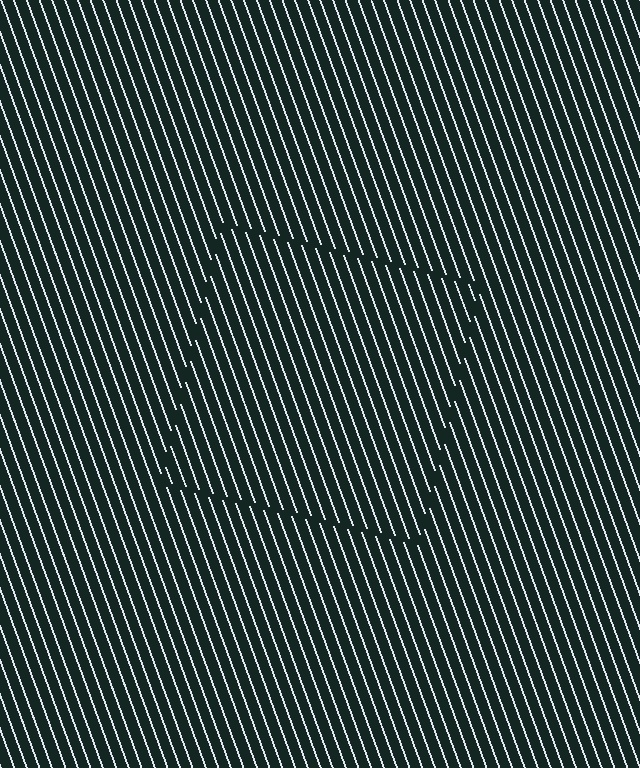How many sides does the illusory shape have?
4 sides — the line-ends trace a square.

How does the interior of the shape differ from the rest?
The interior of the shape contains the same grating, shifted by half a period — the contour is defined by the phase discontinuity where line-ends from the inner and outer gratings abut.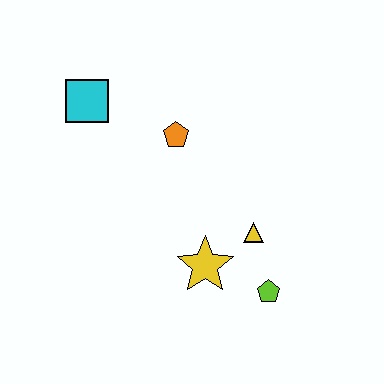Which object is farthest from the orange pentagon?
The lime pentagon is farthest from the orange pentagon.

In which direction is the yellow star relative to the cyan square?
The yellow star is below the cyan square.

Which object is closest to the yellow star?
The yellow triangle is closest to the yellow star.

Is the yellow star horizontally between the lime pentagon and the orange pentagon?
Yes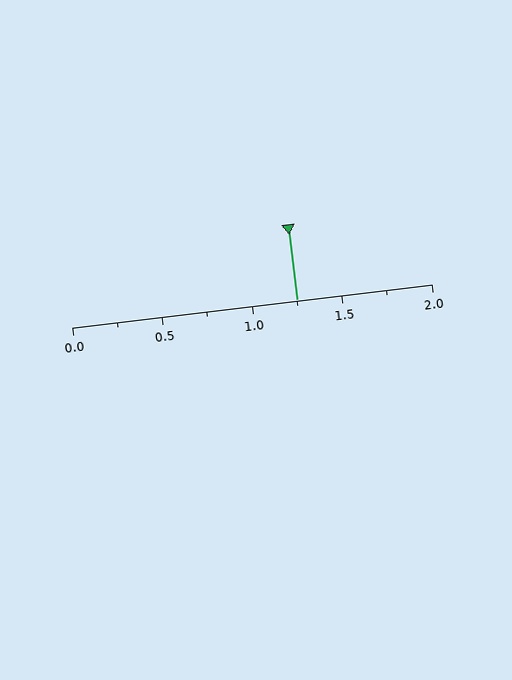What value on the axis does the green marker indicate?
The marker indicates approximately 1.25.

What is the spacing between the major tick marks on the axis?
The major ticks are spaced 0.5 apart.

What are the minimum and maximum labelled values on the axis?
The axis runs from 0.0 to 2.0.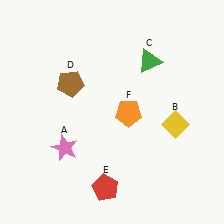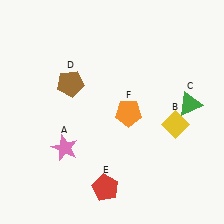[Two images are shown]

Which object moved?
The green triangle (C) moved down.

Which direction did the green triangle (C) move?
The green triangle (C) moved down.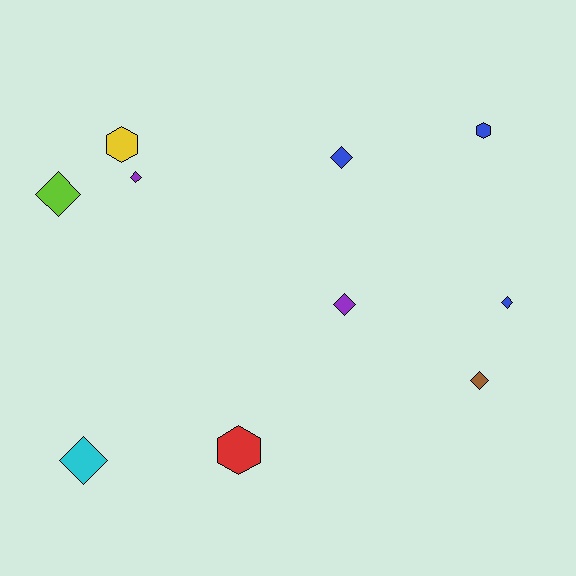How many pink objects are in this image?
There are no pink objects.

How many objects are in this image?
There are 10 objects.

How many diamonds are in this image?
There are 7 diamonds.